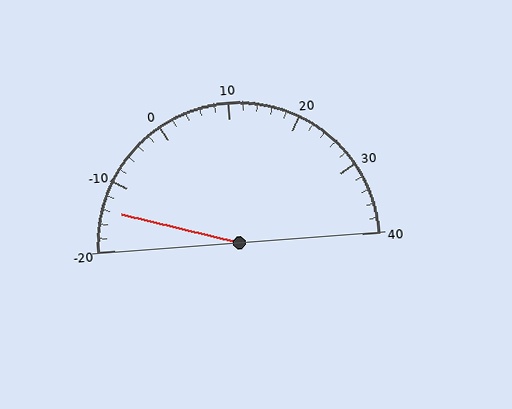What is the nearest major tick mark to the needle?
The nearest major tick mark is -10.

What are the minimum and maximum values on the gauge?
The gauge ranges from -20 to 40.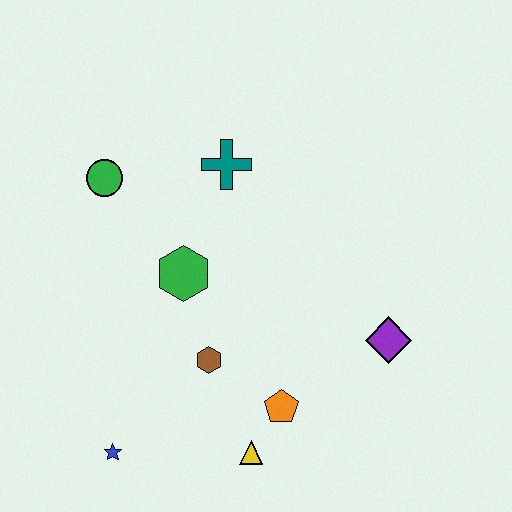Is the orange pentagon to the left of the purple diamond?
Yes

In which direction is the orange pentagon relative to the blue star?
The orange pentagon is to the right of the blue star.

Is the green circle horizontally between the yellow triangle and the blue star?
No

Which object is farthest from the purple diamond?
The green circle is farthest from the purple diamond.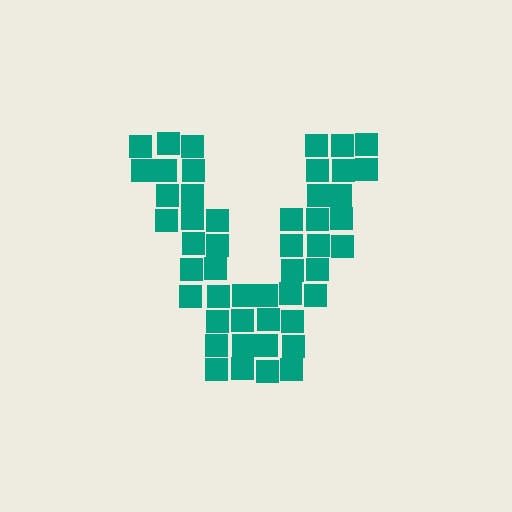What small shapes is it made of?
It is made of small squares.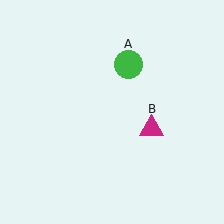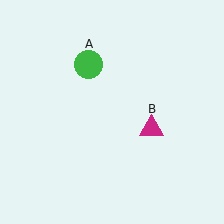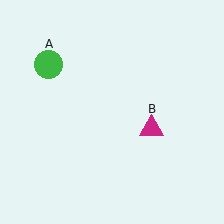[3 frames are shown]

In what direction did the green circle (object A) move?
The green circle (object A) moved left.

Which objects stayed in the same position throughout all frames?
Magenta triangle (object B) remained stationary.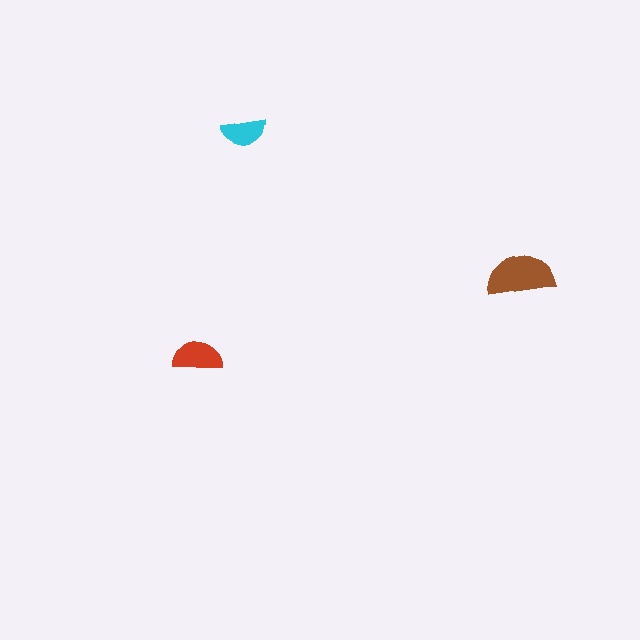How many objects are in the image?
There are 3 objects in the image.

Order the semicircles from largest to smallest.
the brown one, the red one, the cyan one.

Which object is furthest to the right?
The brown semicircle is rightmost.